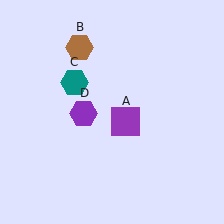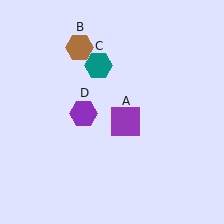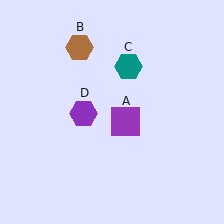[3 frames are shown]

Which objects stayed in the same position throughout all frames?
Purple square (object A) and brown hexagon (object B) and purple hexagon (object D) remained stationary.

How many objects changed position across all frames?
1 object changed position: teal hexagon (object C).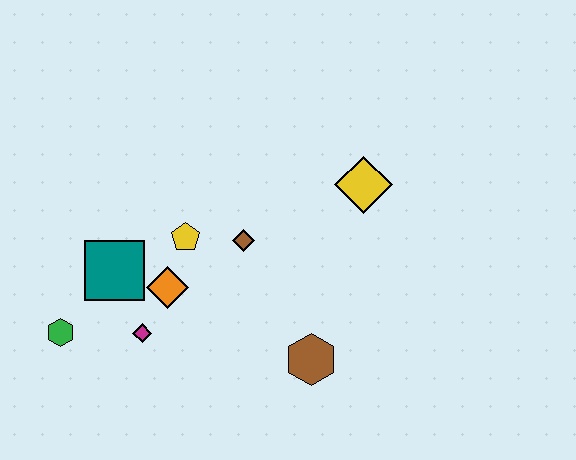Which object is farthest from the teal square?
The yellow diamond is farthest from the teal square.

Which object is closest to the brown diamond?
The yellow pentagon is closest to the brown diamond.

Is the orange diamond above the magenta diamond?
Yes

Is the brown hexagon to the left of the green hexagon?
No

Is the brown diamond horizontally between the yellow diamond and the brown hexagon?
No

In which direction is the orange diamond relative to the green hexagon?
The orange diamond is to the right of the green hexagon.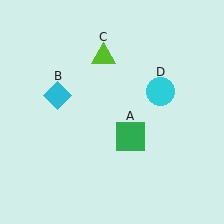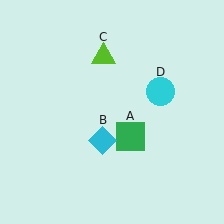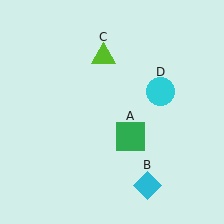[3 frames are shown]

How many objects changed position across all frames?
1 object changed position: cyan diamond (object B).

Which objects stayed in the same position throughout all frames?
Green square (object A) and lime triangle (object C) and cyan circle (object D) remained stationary.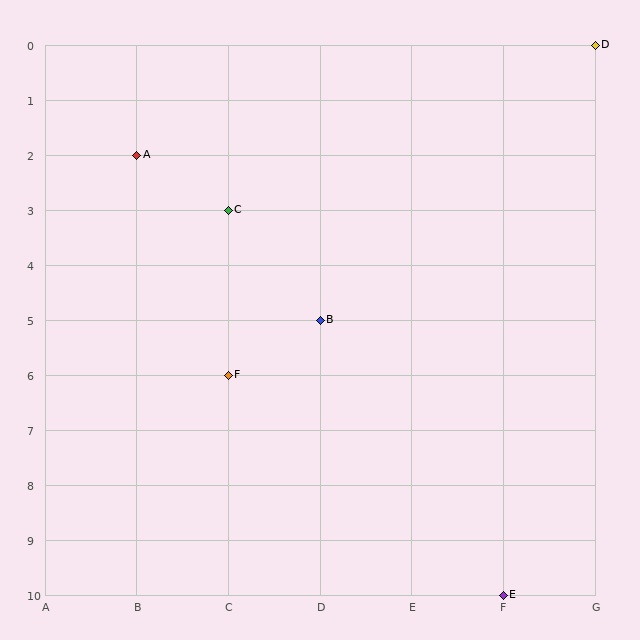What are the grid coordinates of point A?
Point A is at grid coordinates (B, 2).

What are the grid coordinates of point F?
Point F is at grid coordinates (C, 6).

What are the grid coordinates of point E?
Point E is at grid coordinates (F, 10).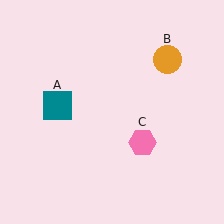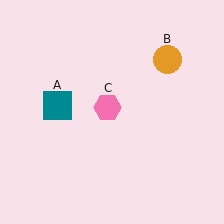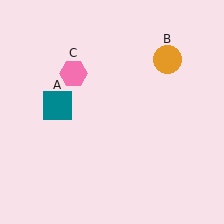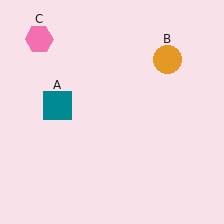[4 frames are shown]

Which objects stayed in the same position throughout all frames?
Teal square (object A) and orange circle (object B) remained stationary.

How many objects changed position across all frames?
1 object changed position: pink hexagon (object C).